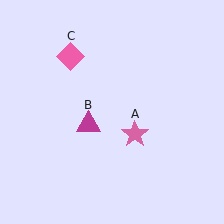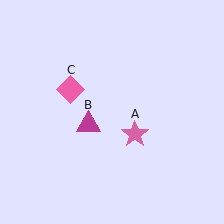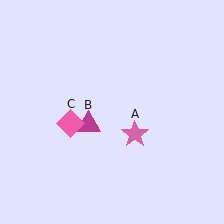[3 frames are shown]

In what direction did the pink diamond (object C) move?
The pink diamond (object C) moved down.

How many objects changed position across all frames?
1 object changed position: pink diamond (object C).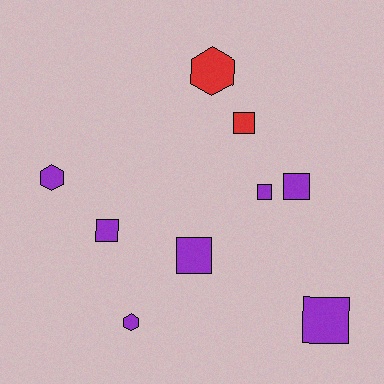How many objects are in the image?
There are 9 objects.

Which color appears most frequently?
Purple, with 7 objects.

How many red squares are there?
There is 1 red square.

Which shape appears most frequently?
Square, with 6 objects.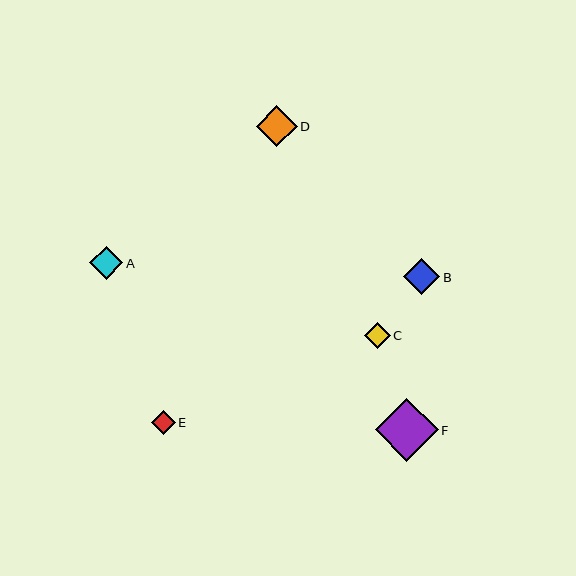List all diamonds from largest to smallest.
From largest to smallest: F, D, B, A, C, E.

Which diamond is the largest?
Diamond F is the largest with a size of approximately 63 pixels.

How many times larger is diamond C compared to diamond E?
Diamond C is approximately 1.1 times the size of diamond E.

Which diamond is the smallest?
Diamond E is the smallest with a size of approximately 24 pixels.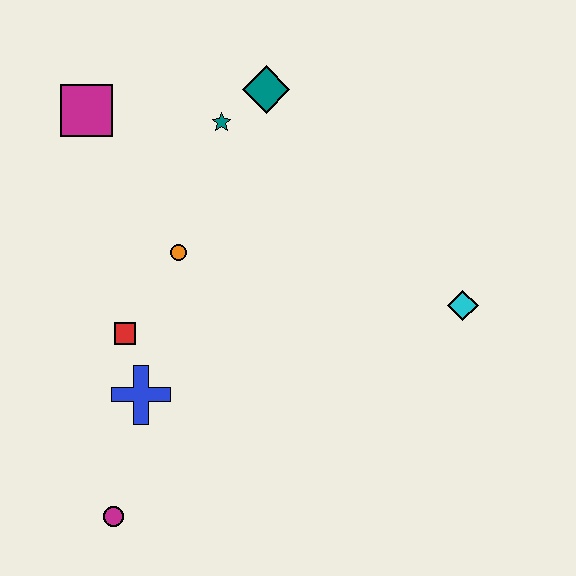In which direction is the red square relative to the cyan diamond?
The red square is to the left of the cyan diamond.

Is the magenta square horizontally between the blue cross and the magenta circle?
No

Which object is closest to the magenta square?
The teal star is closest to the magenta square.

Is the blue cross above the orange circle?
No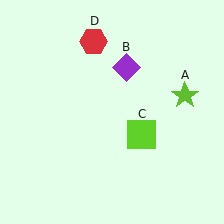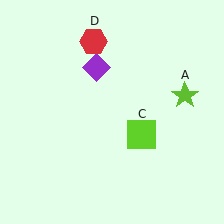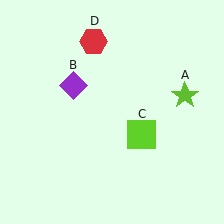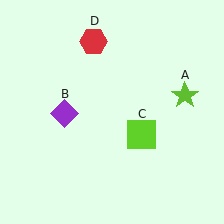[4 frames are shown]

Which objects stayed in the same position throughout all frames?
Lime star (object A) and lime square (object C) and red hexagon (object D) remained stationary.